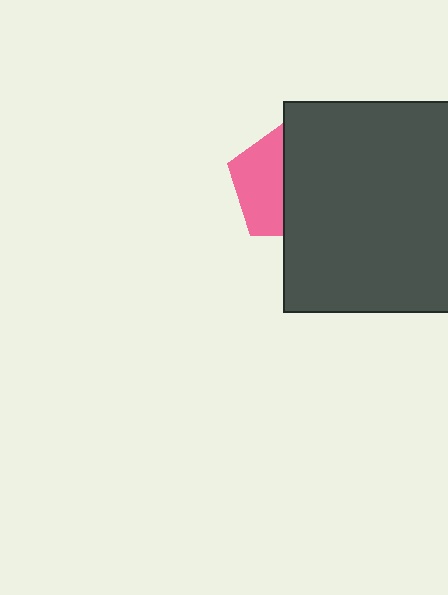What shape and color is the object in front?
The object in front is a dark gray rectangle.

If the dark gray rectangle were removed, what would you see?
You would see the complete pink pentagon.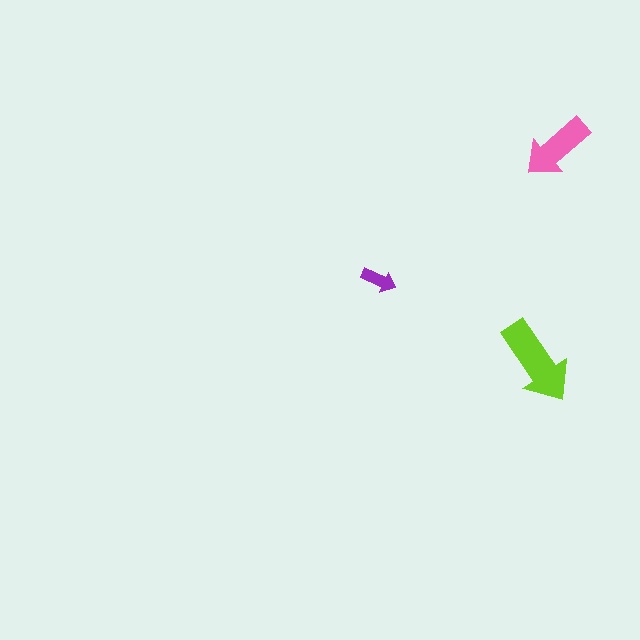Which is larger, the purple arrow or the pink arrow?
The pink one.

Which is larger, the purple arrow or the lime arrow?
The lime one.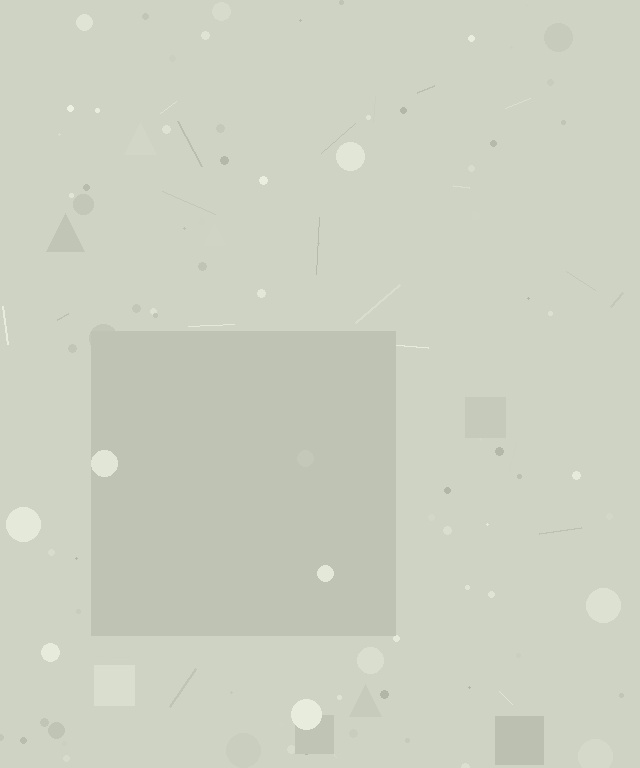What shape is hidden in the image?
A square is hidden in the image.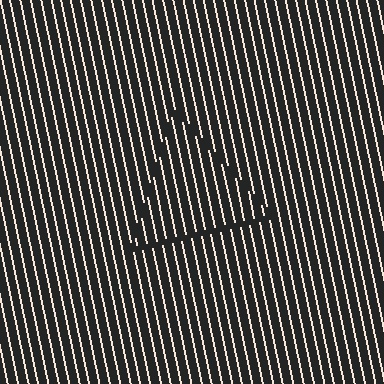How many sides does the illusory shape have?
3 sides — the line-ends trace a triangle.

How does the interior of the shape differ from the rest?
The interior of the shape contains the same grating, shifted by half a period — the contour is defined by the phase discontinuity where line-ends from the inner and outer gratings abut.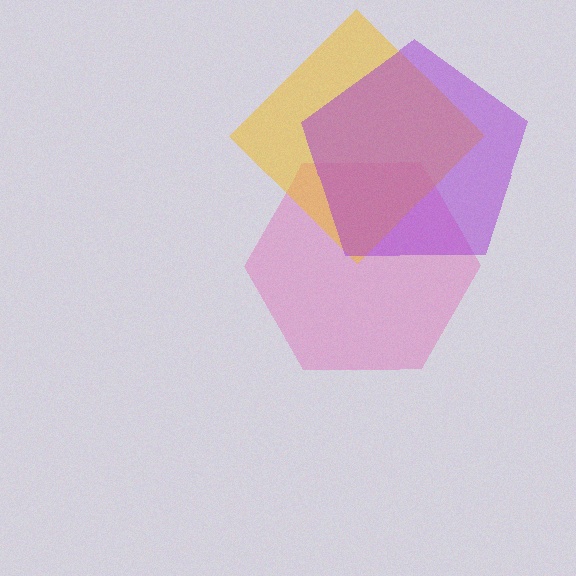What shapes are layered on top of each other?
The layered shapes are: a pink hexagon, a yellow diamond, a purple pentagon.